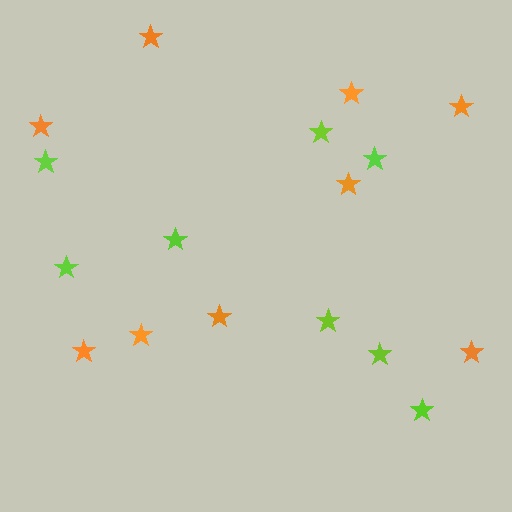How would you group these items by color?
There are 2 groups: one group of lime stars (8) and one group of orange stars (9).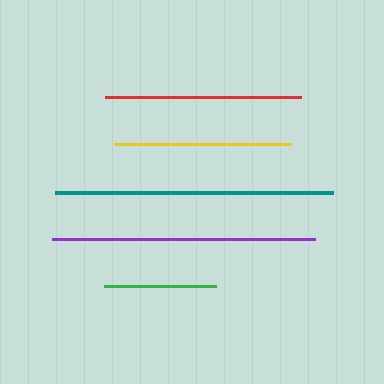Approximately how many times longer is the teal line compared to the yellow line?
The teal line is approximately 1.6 times the length of the yellow line.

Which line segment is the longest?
The teal line is the longest at approximately 277 pixels.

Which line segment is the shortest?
The green line is the shortest at approximately 112 pixels.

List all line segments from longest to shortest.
From longest to shortest: teal, purple, red, yellow, green.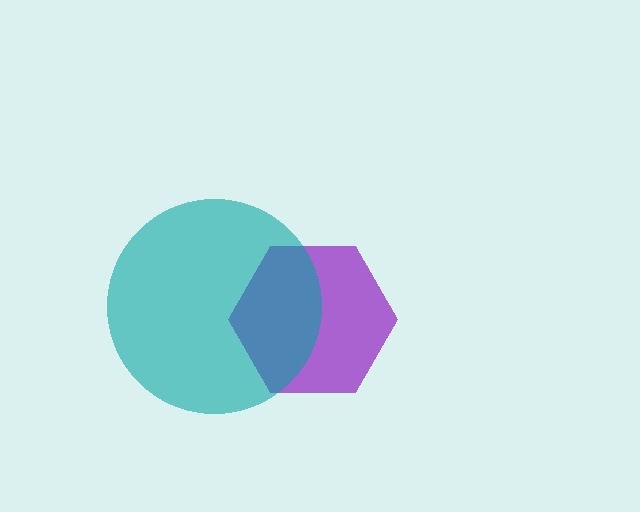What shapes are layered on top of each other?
The layered shapes are: a purple hexagon, a teal circle.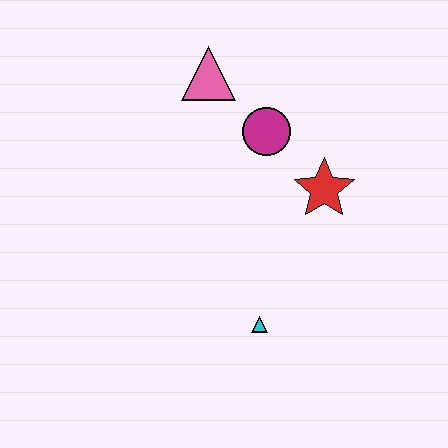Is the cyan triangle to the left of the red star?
Yes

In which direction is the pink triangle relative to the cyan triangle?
The pink triangle is above the cyan triangle.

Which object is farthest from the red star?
The pink triangle is farthest from the red star.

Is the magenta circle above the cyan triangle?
Yes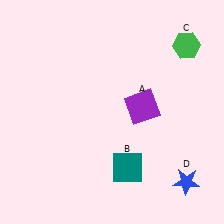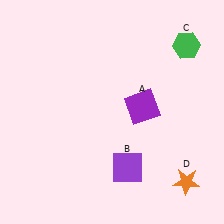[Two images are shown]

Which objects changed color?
B changed from teal to purple. D changed from blue to orange.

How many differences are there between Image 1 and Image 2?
There are 2 differences between the two images.